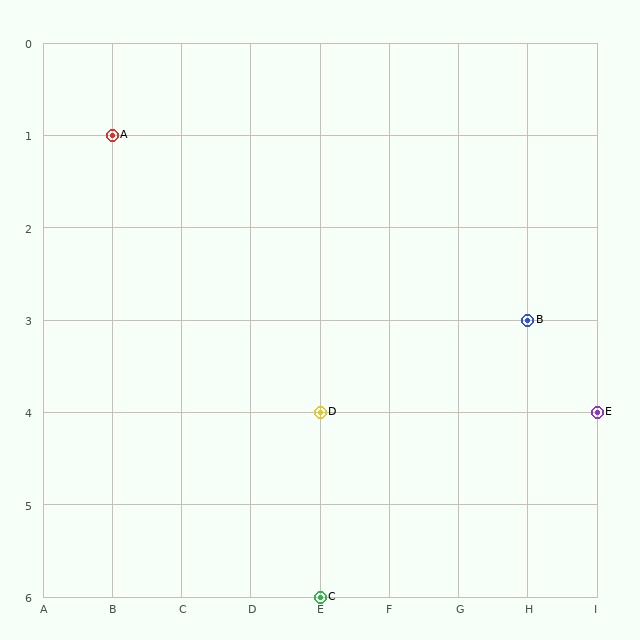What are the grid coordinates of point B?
Point B is at grid coordinates (H, 3).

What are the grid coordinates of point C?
Point C is at grid coordinates (E, 6).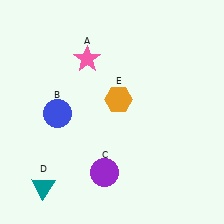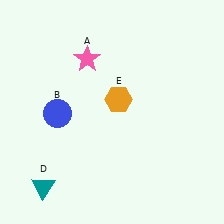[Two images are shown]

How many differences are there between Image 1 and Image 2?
There is 1 difference between the two images.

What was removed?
The purple circle (C) was removed in Image 2.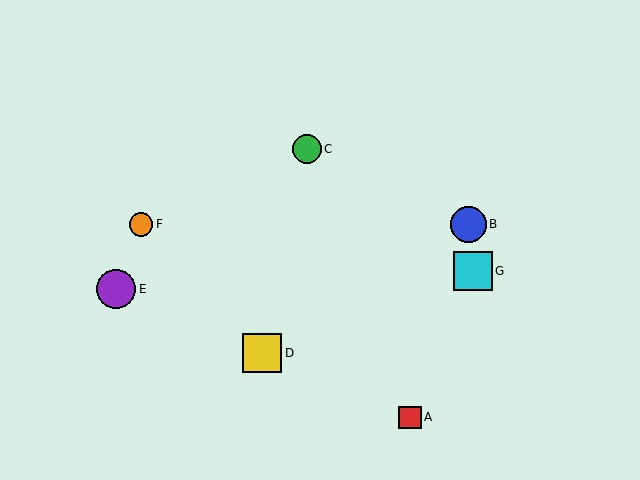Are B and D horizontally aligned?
No, B is at y≈224 and D is at y≈353.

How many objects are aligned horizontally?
2 objects (B, F) are aligned horizontally.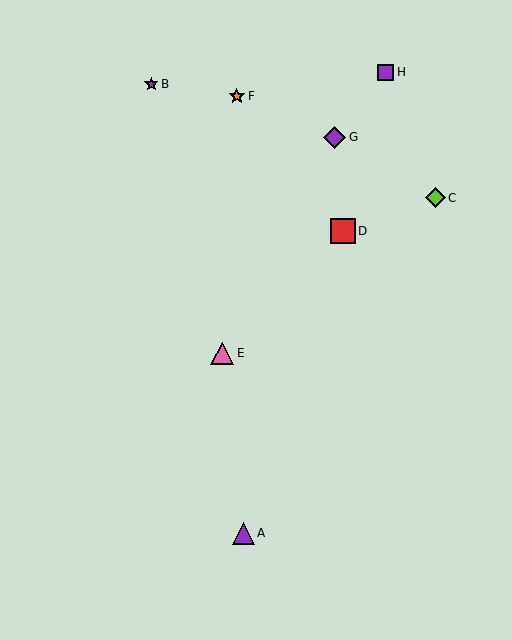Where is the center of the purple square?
The center of the purple square is at (386, 72).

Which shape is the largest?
The red square (labeled D) is the largest.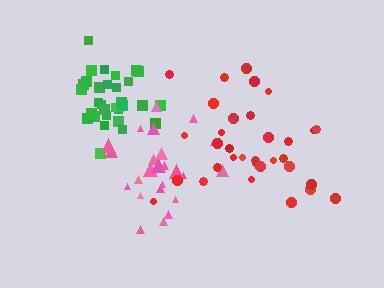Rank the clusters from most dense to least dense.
green, red, pink.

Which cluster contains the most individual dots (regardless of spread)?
Green (33).